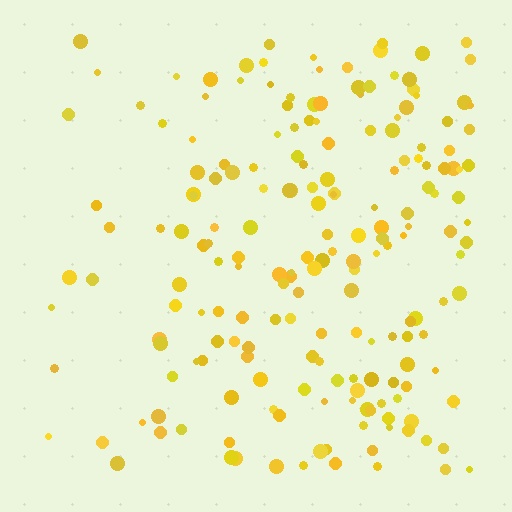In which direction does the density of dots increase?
From left to right, with the right side densest.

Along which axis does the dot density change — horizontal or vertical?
Horizontal.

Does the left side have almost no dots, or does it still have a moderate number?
Still a moderate number, just noticeably fewer than the right.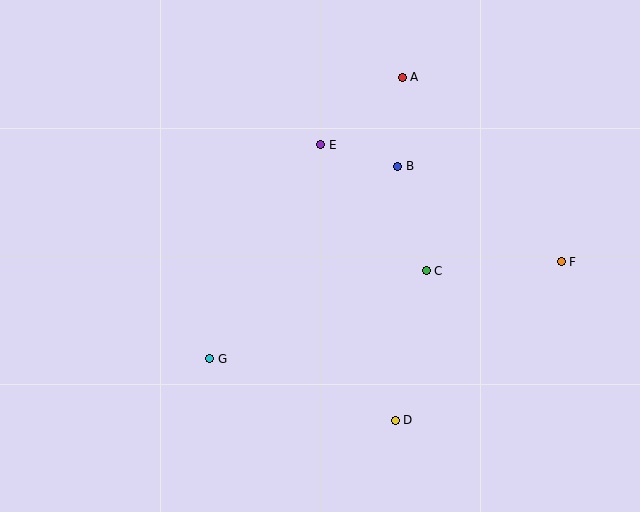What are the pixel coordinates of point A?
Point A is at (402, 77).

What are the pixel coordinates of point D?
Point D is at (395, 420).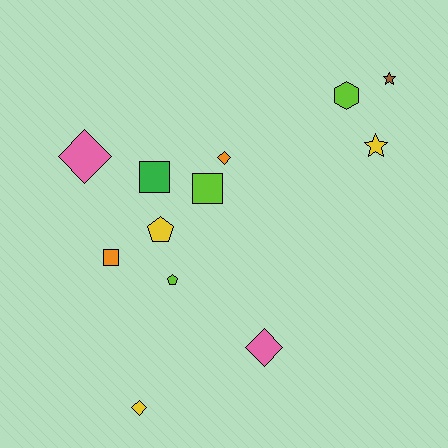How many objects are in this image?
There are 12 objects.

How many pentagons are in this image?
There are 2 pentagons.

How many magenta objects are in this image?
There are no magenta objects.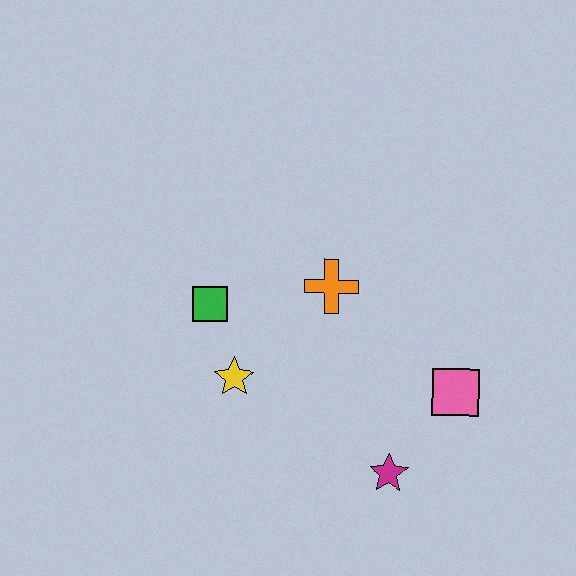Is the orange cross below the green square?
No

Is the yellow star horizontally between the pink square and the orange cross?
No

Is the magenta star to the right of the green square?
Yes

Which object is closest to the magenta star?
The pink square is closest to the magenta star.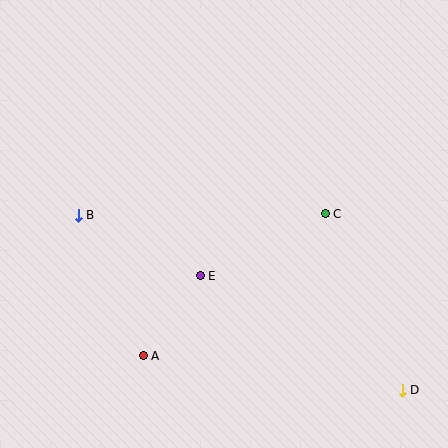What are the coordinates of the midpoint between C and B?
The midpoint between C and B is at (202, 214).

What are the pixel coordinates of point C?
Point C is at (325, 214).